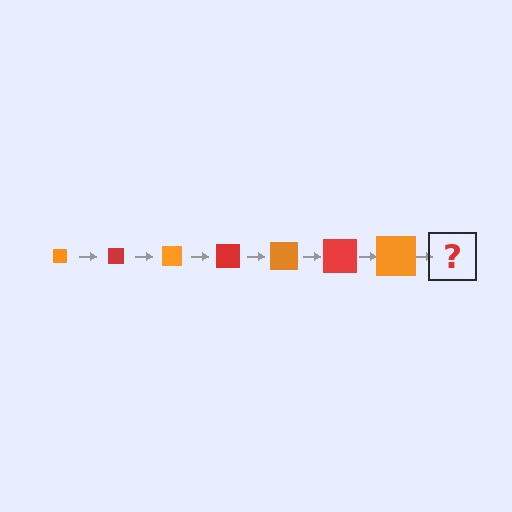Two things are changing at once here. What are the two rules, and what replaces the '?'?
The two rules are that the square grows larger each step and the color cycles through orange and red. The '?' should be a red square, larger than the previous one.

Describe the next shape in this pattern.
It should be a red square, larger than the previous one.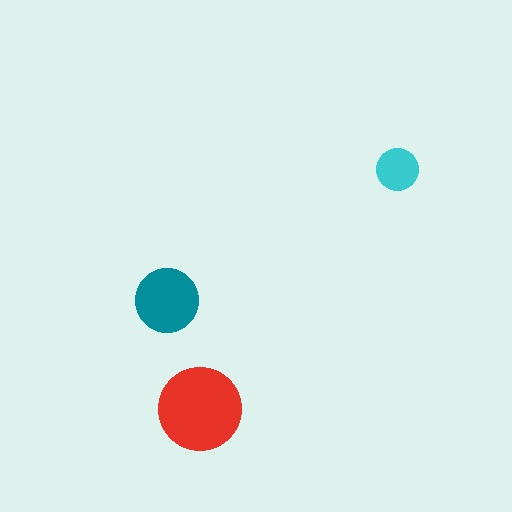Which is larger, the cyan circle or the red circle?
The red one.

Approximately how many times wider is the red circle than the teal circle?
About 1.5 times wider.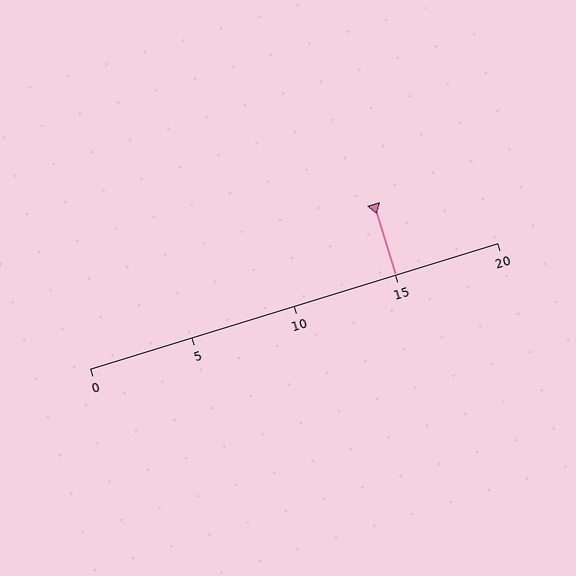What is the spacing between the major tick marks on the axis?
The major ticks are spaced 5 apart.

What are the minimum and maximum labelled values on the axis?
The axis runs from 0 to 20.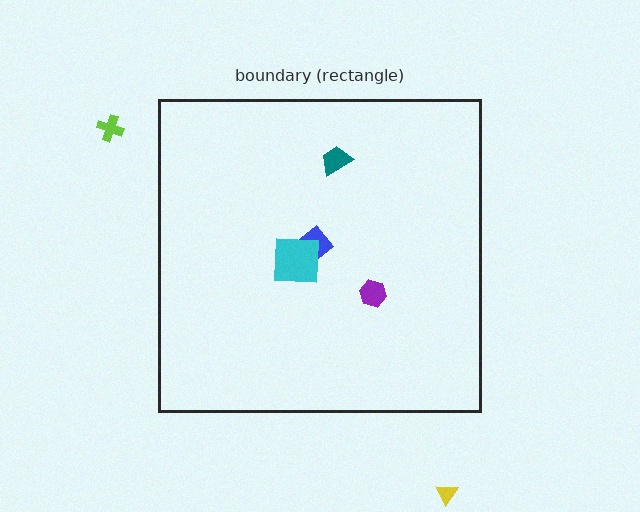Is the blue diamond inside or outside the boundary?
Inside.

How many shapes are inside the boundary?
4 inside, 2 outside.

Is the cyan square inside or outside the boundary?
Inside.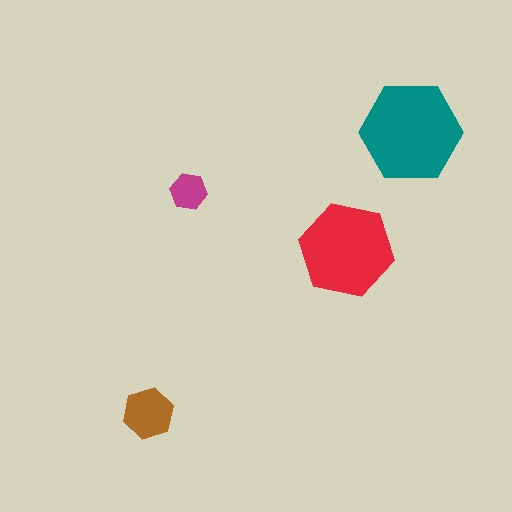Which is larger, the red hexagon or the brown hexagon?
The red one.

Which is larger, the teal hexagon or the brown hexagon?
The teal one.